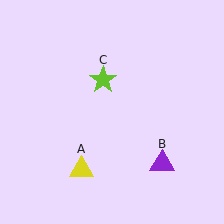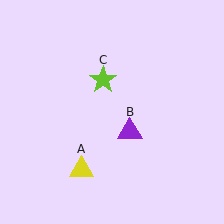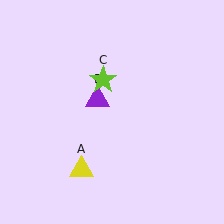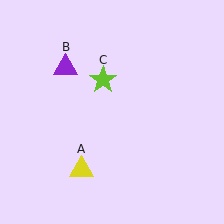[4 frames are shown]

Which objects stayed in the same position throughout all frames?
Yellow triangle (object A) and lime star (object C) remained stationary.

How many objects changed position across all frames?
1 object changed position: purple triangle (object B).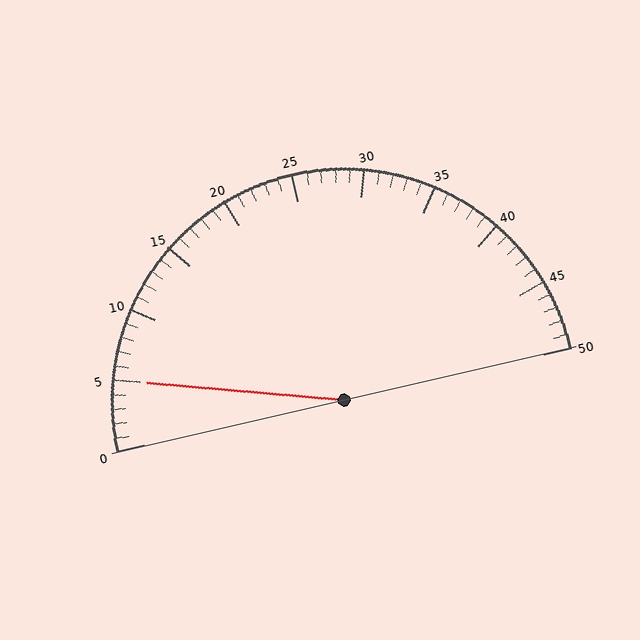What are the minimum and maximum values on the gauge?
The gauge ranges from 0 to 50.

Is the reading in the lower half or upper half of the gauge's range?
The reading is in the lower half of the range (0 to 50).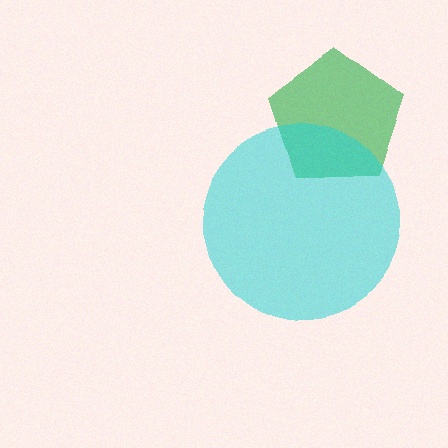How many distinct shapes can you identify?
There are 2 distinct shapes: a green pentagon, a cyan circle.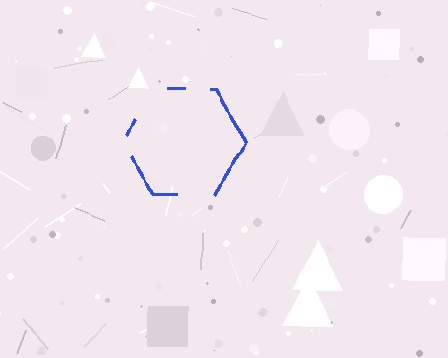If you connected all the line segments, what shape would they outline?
They would outline a hexagon.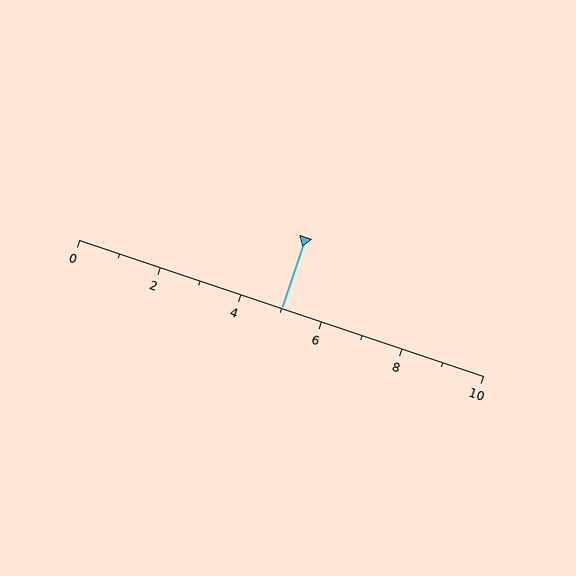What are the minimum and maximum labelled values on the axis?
The axis runs from 0 to 10.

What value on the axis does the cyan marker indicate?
The marker indicates approximately 5.